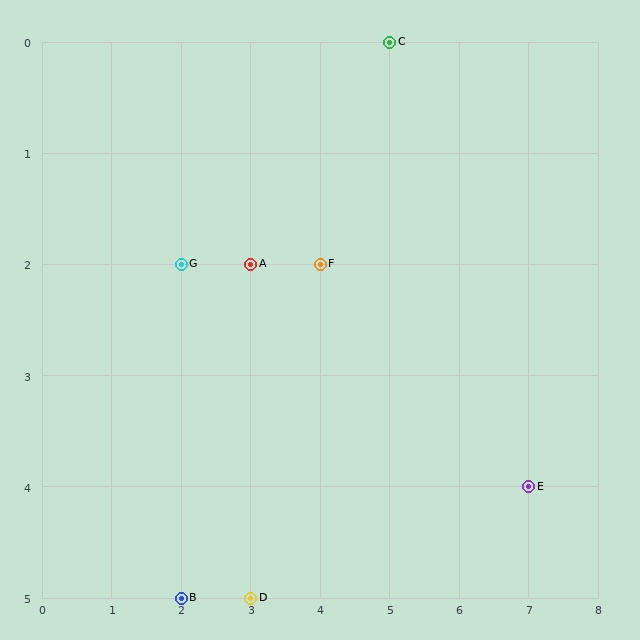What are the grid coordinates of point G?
Point G is at grid coordinates (2, 2).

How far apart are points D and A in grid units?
Points D and A are 3 rows apart.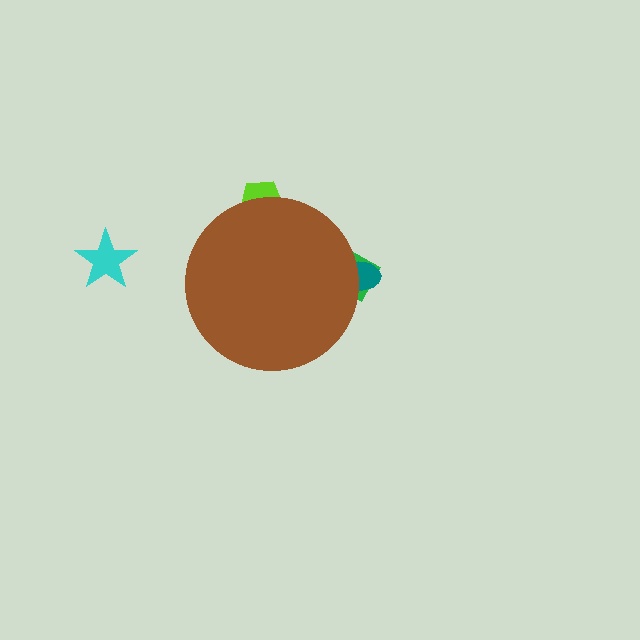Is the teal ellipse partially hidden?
Yes, the teal ellipse is partially hidden behind the brown circle.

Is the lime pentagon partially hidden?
Yes, the lime pentagon is partially hidden behind the brown circle.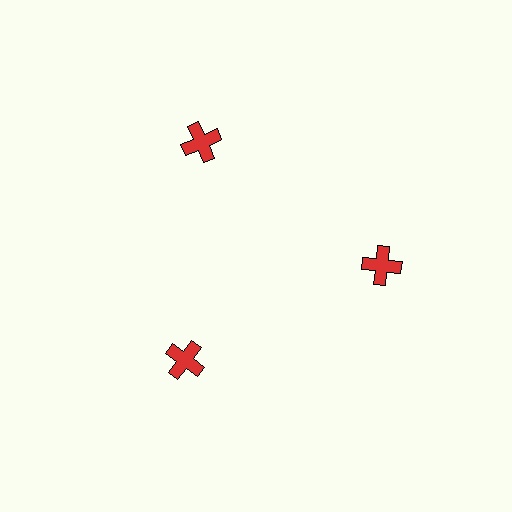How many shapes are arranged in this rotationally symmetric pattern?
There are 3 shapes, arranged in 3 groups of 1.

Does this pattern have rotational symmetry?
Yes, this pattern has 3-fold rotational symmetry. It looks the same after rotating 120 degrees around the center.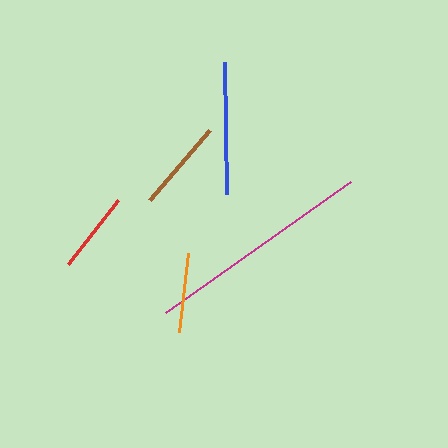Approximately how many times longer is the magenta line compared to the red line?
The magenta line is approximately 2.8 times the length of the red line.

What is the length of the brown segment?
The brown segment is approximately 92 pixels long.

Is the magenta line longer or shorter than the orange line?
The magenta line is longer than the orange line.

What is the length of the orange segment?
The orange segment is approximately 79 pixels long.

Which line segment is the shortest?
The orange line is the shortest at approximately 79 pixels.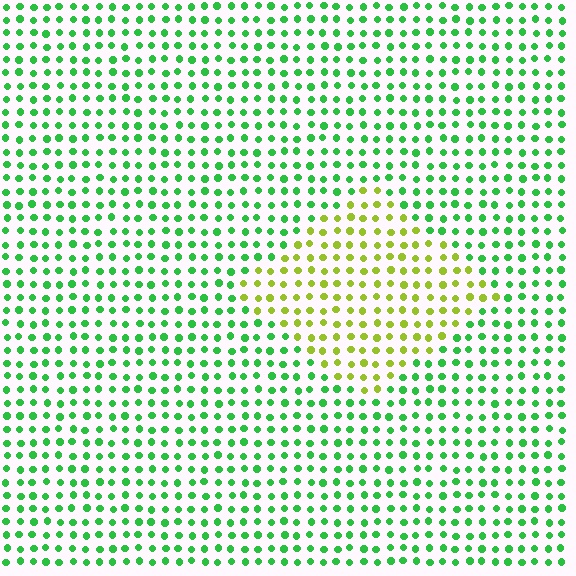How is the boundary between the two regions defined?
The boundary is defined purely by a slight shift in hue (about 51 degrees). Spacing, size, and orientation are identical on both sides.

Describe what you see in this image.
The image is filled with small green elements in a uniform arrangement. A diamond-shaped region is visible where the elements are tinted to a slightly different hue, forming a subtle color boundary.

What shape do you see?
I see a diamond.